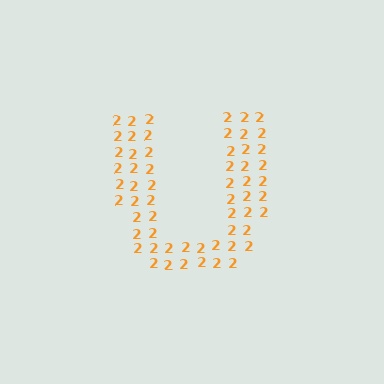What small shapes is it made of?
It is made of small digit 2's.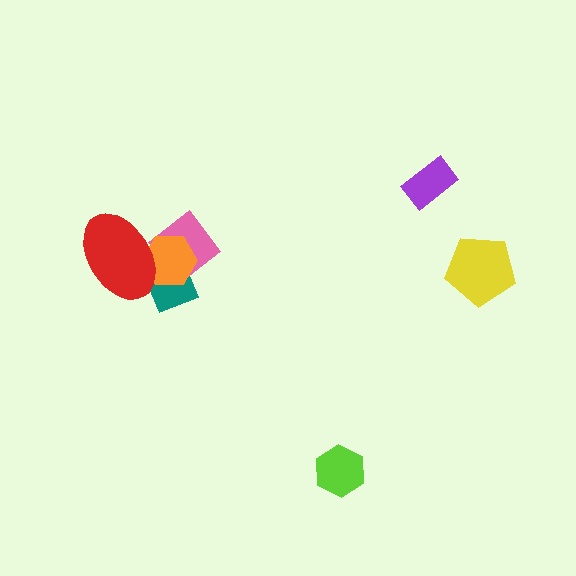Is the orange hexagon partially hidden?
Yes, it is partially covered by another shape.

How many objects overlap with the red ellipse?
3 objects overlap with the red ellipse.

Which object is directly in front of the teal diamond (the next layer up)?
The pink diamond is directly in front of the teal diamond.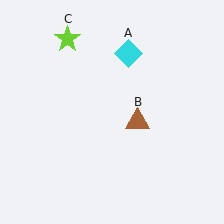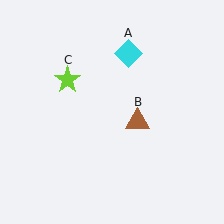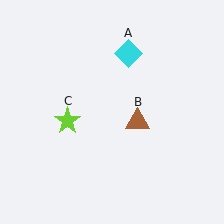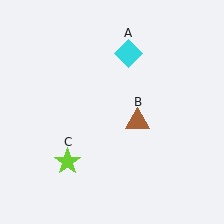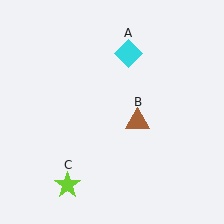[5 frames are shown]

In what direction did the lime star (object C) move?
The lime star (object C) moved down.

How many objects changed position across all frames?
1 object changed position: lime star (object C).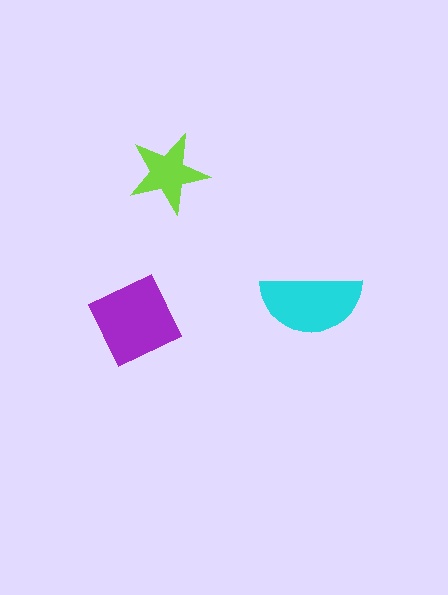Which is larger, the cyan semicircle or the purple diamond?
The purple diamond.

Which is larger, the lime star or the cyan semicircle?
The cyan semicircle.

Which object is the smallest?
The lime star.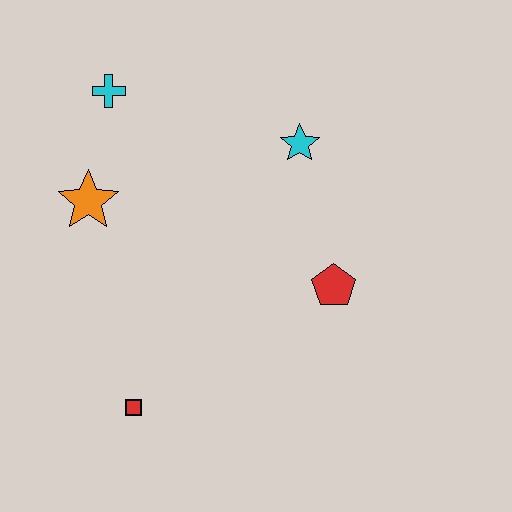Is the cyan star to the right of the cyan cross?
Yes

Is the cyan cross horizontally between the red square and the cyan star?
No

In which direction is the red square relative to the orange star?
The red square is below the orange star.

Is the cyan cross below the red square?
No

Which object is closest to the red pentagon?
The cyan star is closest to the red pentagon.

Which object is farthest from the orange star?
The red pentagon is farthest from the orange star.